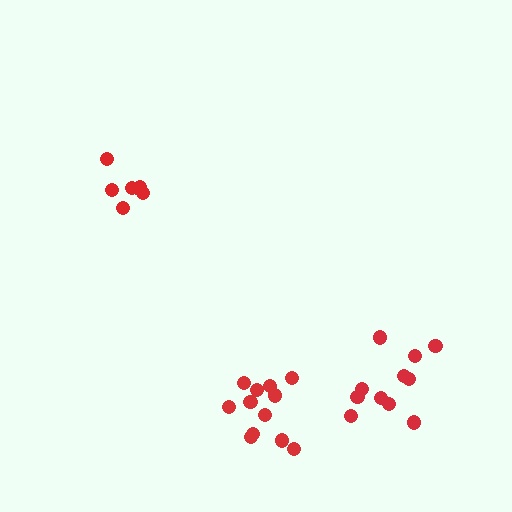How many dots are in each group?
Group 1: 12 dots, Group 2: 7 dots, Group 3: 11 dots (30 total).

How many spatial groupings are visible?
There are 3 spatial groupings.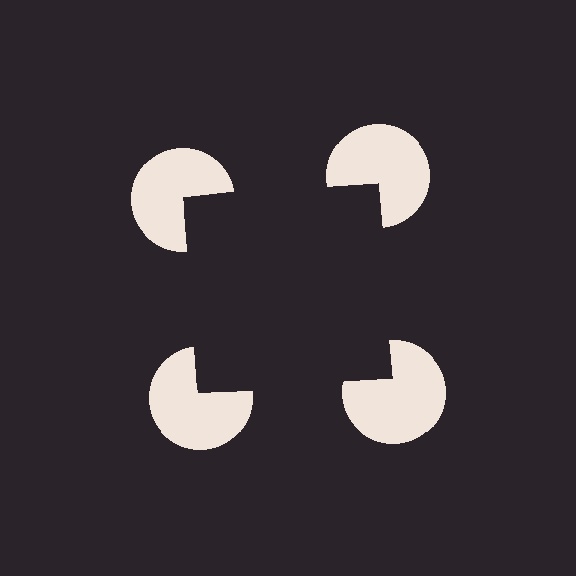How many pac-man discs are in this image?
There are 4 — one at each vertex of the illusory square.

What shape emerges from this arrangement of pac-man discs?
An illusory square — its edges are inferred from the aligned wedge cuts in the pac-man discs, not physically drawn.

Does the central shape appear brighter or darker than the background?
It typically appears slightly darker than the background, even though no actual brightness change is drawn.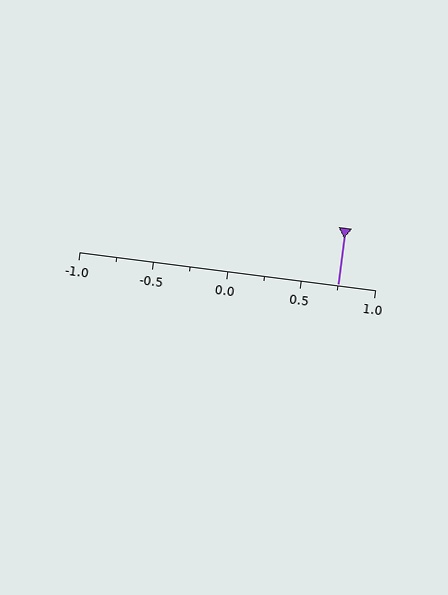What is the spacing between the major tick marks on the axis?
The major ticks are spaced 0.5 apart.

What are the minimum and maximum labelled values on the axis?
The axis runs from -1.0 to 1.0.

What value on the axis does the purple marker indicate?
The marker indicates approximately 0.75.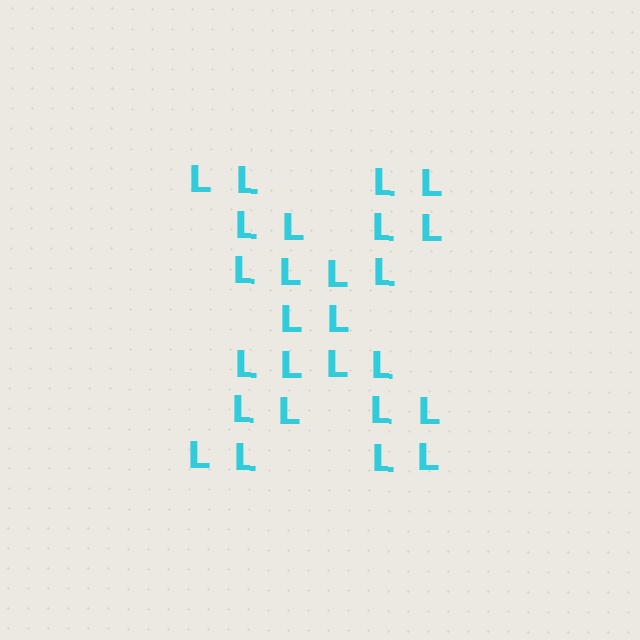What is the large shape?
The large shape is the letter X.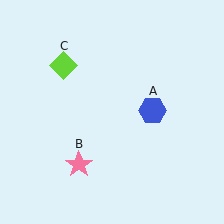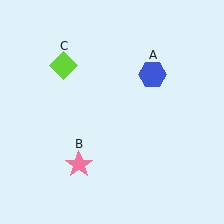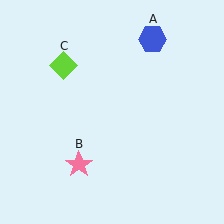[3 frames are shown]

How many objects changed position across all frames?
1 object changed position: blue hexagon (object A).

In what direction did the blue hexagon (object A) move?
The blue hexagon (object A) moved up.